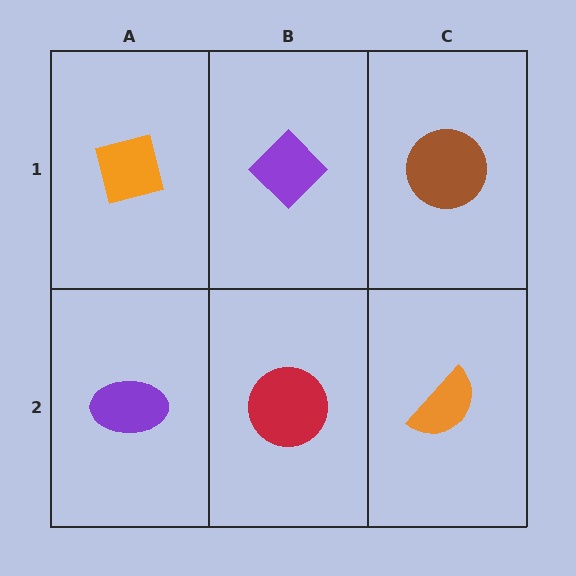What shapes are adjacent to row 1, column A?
A purple ellipse (row 2, column A), a purple diamond (row 1, column B).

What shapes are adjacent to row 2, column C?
A brown circle (row 1, column C), a red circle (row 2, column B).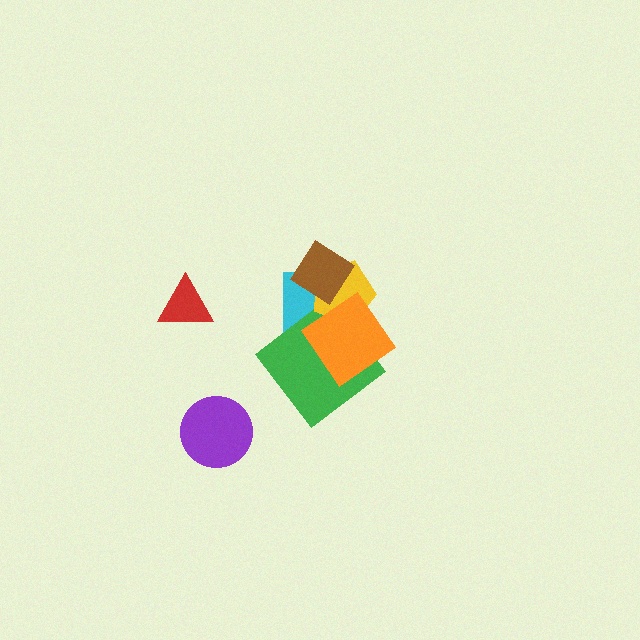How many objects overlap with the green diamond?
2 objects overlap with the green diamond.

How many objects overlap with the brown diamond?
2 objects overlap with the brown diamond.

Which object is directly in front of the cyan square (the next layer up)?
The green diamond is directly in front of the cyan square.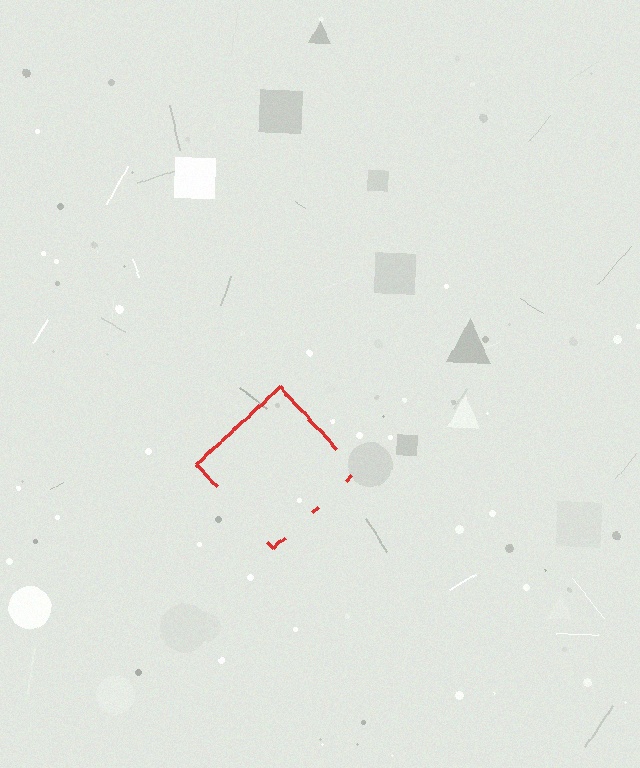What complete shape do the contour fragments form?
The contour fragments form a diamond.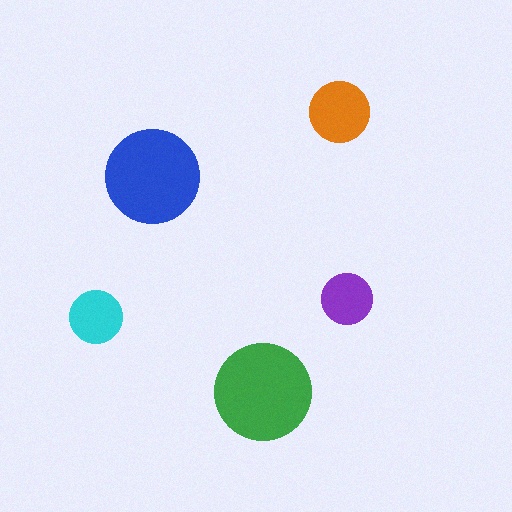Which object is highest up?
The orange circle is topmost.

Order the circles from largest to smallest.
the green one, the blue one, the orange one, the cyan one, the purple one.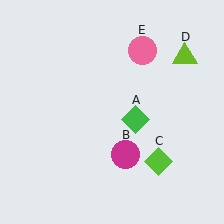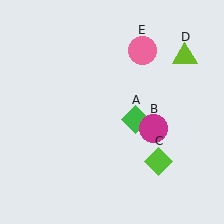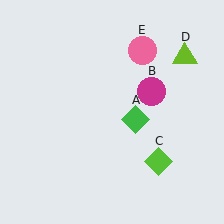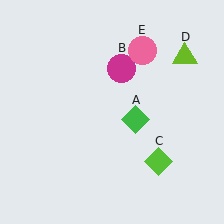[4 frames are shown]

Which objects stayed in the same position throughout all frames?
Green diamond (object A) and lime diamond (object C) and lime triangle (object D) and pink circle (object E) remained stationary.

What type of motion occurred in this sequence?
The magenta circle (object B) rotated counterclockwise around the center of the scene.